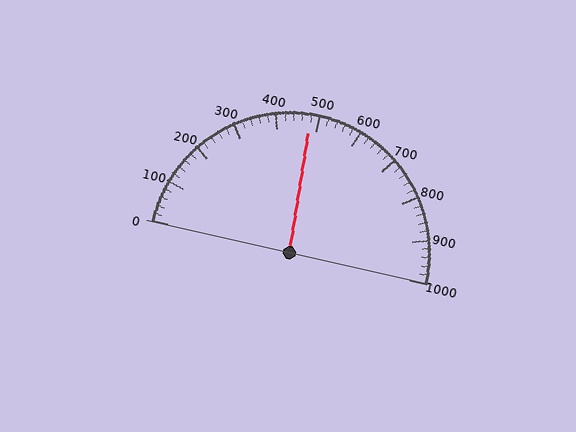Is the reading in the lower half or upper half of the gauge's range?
The reading is in the lower half of the range (0 to 1000).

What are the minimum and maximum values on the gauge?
The gauge ranges from 0 to 1000.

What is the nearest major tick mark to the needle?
The nearest major tick mark is 500.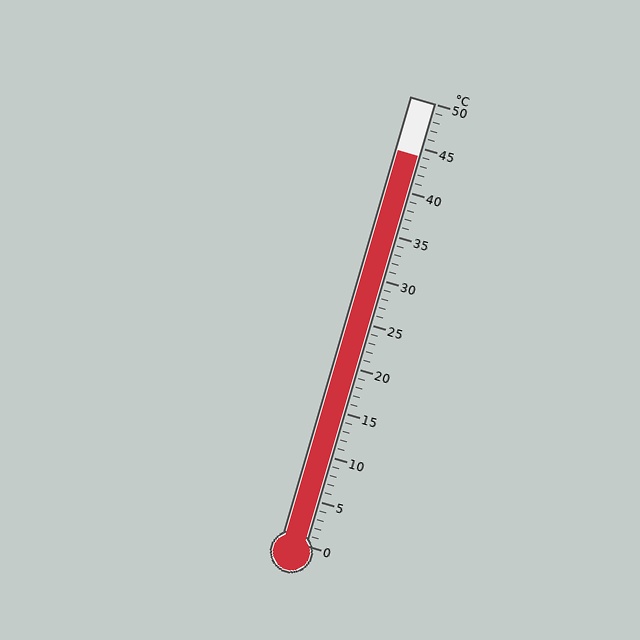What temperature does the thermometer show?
The thermometer shows approximately 44°C.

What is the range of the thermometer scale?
The thermometer scale ranges from 0°C to 50°C.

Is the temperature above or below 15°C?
The temperature is above 15°C.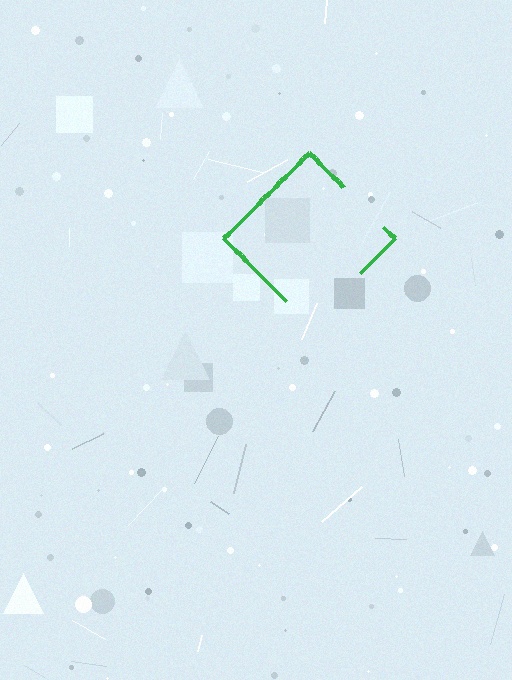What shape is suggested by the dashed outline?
The dashed outline suggests a diamond.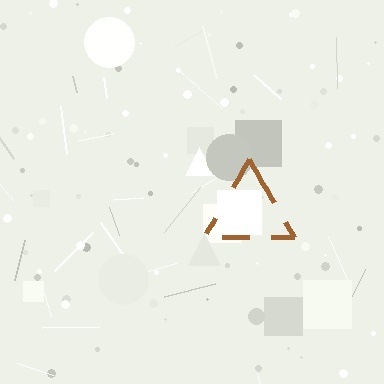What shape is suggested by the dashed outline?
The dashed outline suggests a triangle.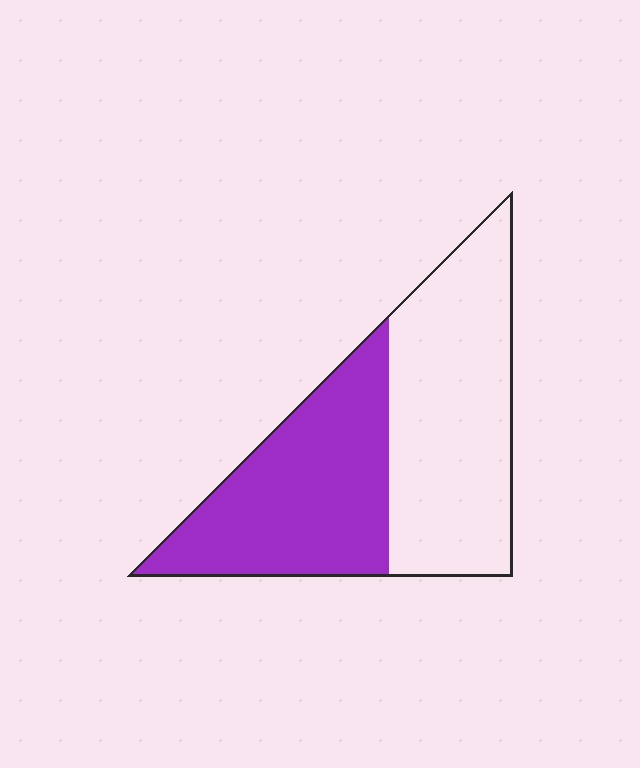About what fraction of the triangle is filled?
About one half (1/2).